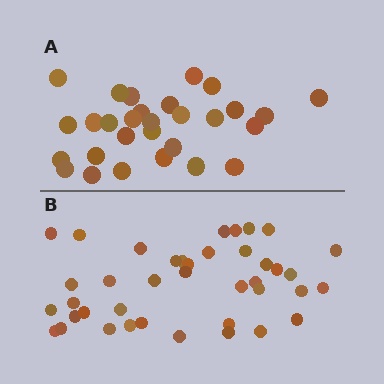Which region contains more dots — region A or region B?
Region B (the bottom region) has more dots.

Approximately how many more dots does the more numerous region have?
Region B has roughly 12 or so more dots than region A.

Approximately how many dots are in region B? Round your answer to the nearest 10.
About 40 dots.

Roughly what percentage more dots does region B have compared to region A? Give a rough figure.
About 40% more.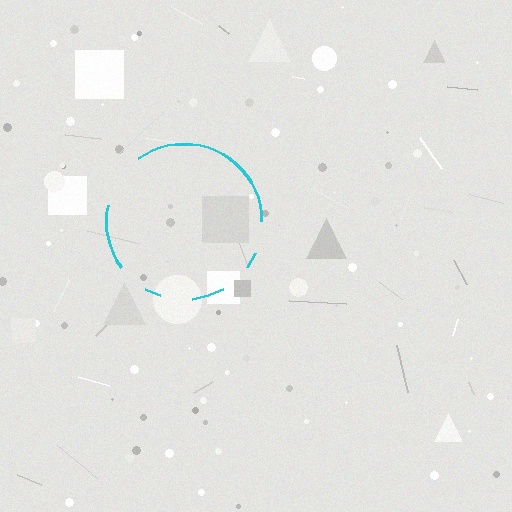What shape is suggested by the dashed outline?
The dashed outline suggests a circle.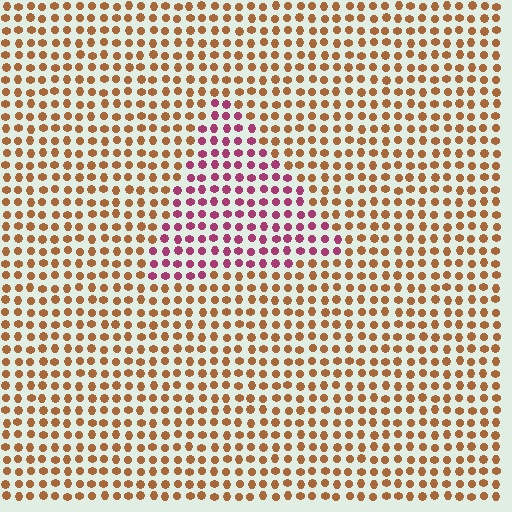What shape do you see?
I see a triangle.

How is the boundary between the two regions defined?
The boundary is defined purely by a slight shift in hue (about 57 degrees). Spacing, size, and orientation are identical on both sides.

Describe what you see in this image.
The image is filled with small brown elements in a uniform arrangement. A triangle-shaped region is visible where the elements are tinted to a slightly different hue, forming a subtle color boundary.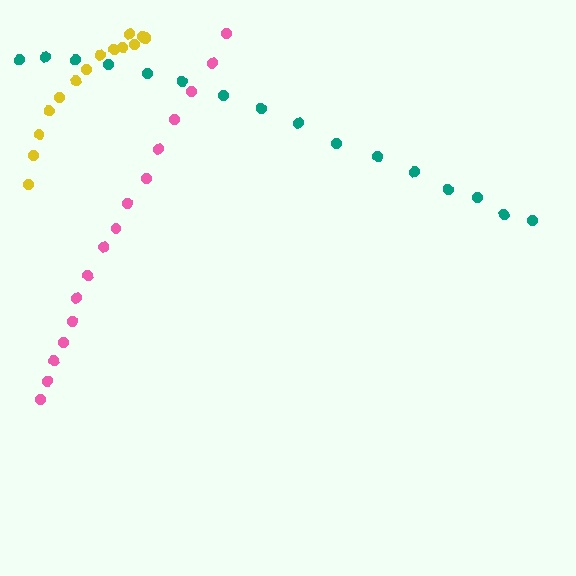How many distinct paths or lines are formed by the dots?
There are 3 distinct paths.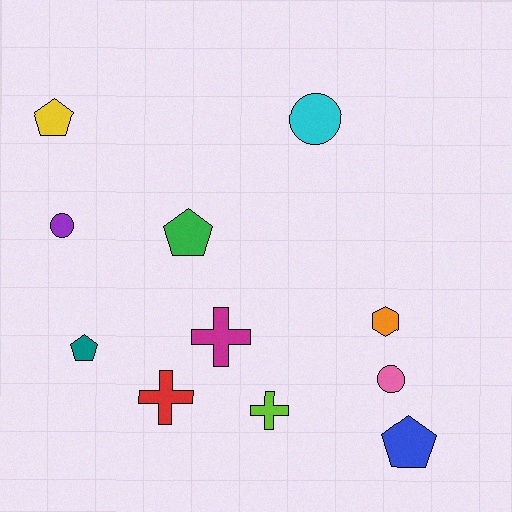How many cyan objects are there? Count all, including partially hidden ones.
There is 1 cyan object.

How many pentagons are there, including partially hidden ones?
There are 4 pentagons.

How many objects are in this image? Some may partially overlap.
There are 11 objects.